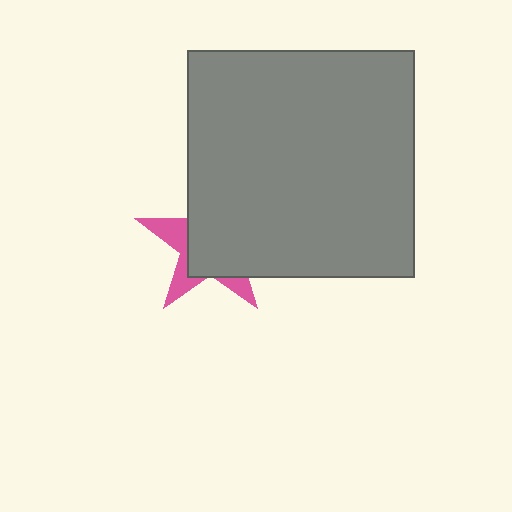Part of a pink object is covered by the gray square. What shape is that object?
It is a star.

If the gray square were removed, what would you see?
You would see the complete pink star.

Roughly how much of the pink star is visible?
A small part of it is visible (roughly 33%).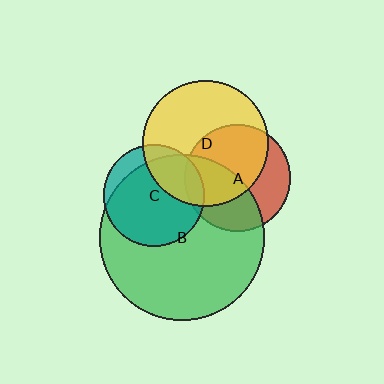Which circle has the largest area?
Circle B (green).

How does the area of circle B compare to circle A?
Approximately 2.4 times.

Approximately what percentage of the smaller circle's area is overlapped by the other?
Approximately 60%.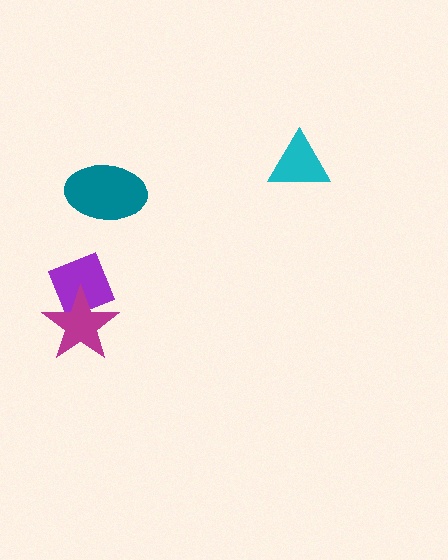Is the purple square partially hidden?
Yes, it is partially covered by another shape.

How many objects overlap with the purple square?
1 object overlaps with the purple square.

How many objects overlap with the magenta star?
1 object overlaps with the magenta star.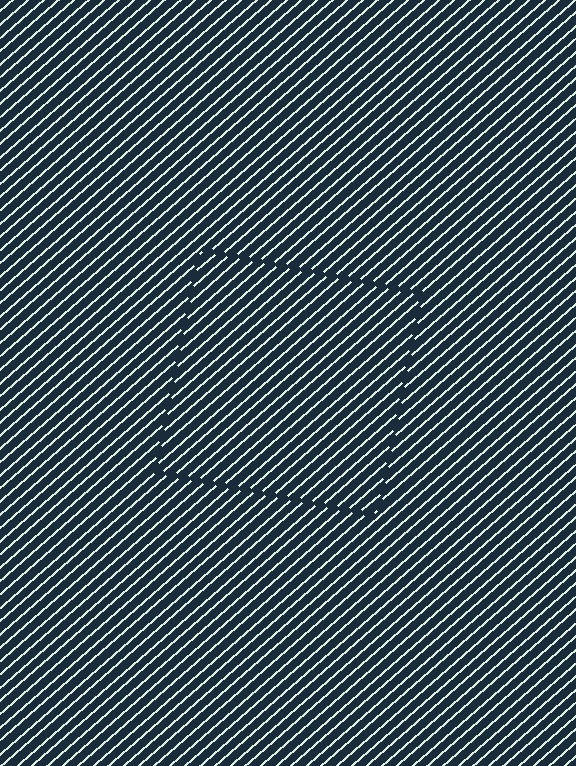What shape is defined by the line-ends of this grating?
An illusory square. The interior of the shape contains the same grating, shifted by half a period — the contour is defined by the phase discontinuity where line-ends from the inner and outer gratings abut.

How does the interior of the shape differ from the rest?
The interior of the shape contains the same grating, shifted by half a period — the contour is defined by the phase discontinuity where line-ends from the inner and outer gratings abut.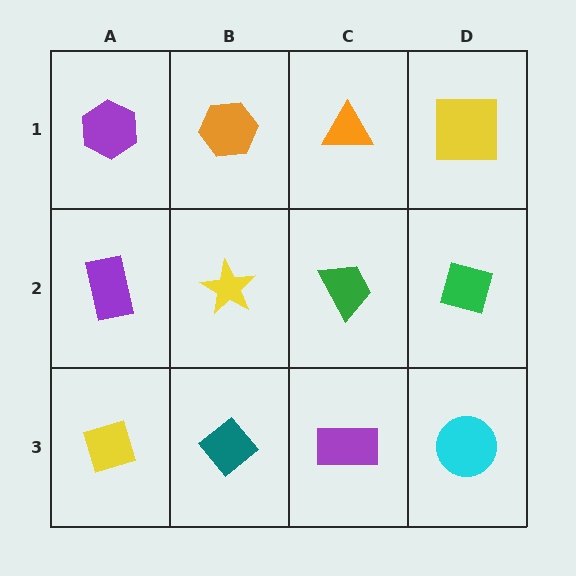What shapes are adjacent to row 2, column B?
An orange hexagon (row 1, column B), a teal diamond (row 3, column B), a purple rectangle (row 2, column A), a green trapezoid (row 2, column C).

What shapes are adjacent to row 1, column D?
A green diamond (row 2, column D), an orange triangle (row 1, column C).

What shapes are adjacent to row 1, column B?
A yellow star (row 2, column B), a purple hexagon (row 1, column A), an orange triangle (row 1, column C).